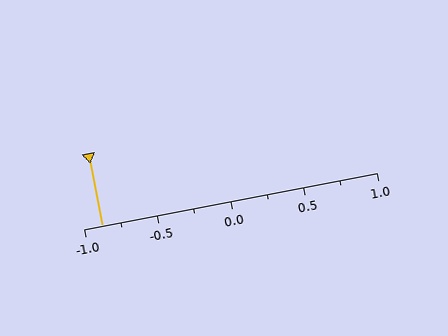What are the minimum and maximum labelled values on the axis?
The axis runs from -1.0 to 1.0.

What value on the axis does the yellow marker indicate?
The marker indicates approximately -0.88.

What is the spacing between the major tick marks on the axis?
The major ticks are spaced 0.5 apart.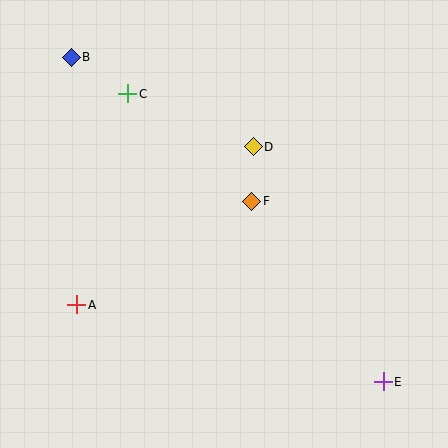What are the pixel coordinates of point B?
Point B is at (71, 57).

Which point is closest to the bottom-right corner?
Point E is closest to the bottom-right corner.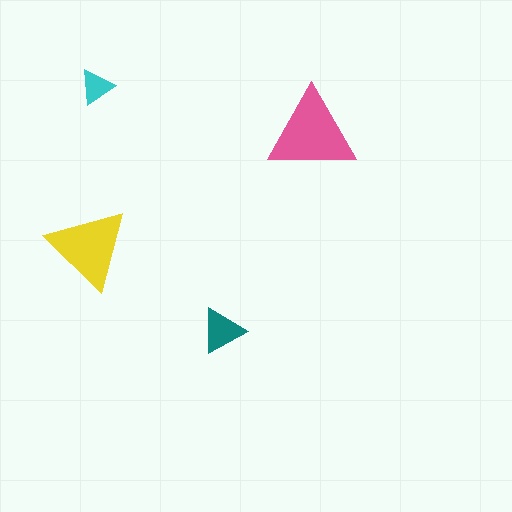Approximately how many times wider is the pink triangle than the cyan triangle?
About 2.5 times wider.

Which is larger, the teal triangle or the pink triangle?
The pink one.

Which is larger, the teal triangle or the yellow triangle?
The yellow one.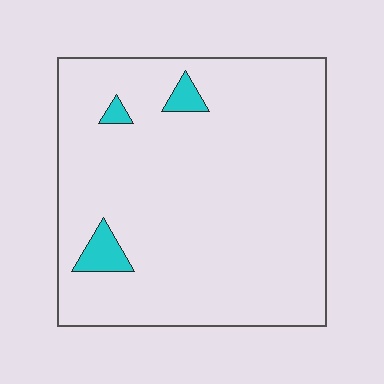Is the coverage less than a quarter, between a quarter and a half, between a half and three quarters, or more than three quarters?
Less than a quarter.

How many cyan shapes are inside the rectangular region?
3.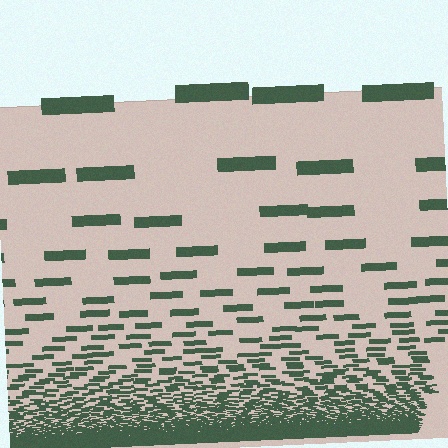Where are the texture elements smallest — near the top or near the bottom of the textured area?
Near the bottom.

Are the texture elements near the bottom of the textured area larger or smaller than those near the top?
Smaller. The gradient is inverted — elements near the bottom are smaller and denser.